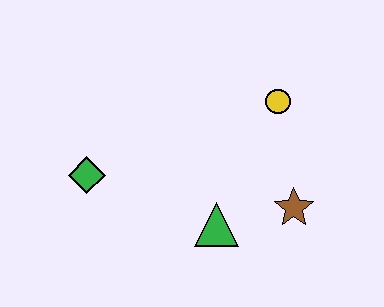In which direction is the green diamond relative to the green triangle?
The green diamond is to the left of the green triangle.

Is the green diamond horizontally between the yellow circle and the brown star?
No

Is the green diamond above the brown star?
Yes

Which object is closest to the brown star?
The green triangle is closest to the brown star.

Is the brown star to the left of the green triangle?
No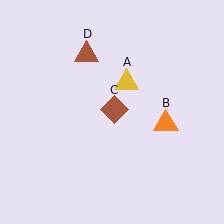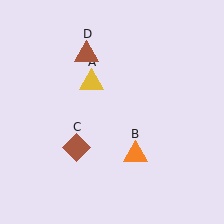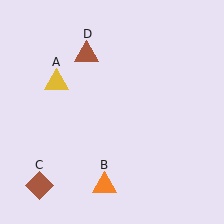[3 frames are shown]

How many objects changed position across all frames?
3 objects changed position: yellow triangle (object A), orange triangle (object B), brown diamond (object C).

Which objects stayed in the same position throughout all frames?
Brown triangle (object D) remained stationary.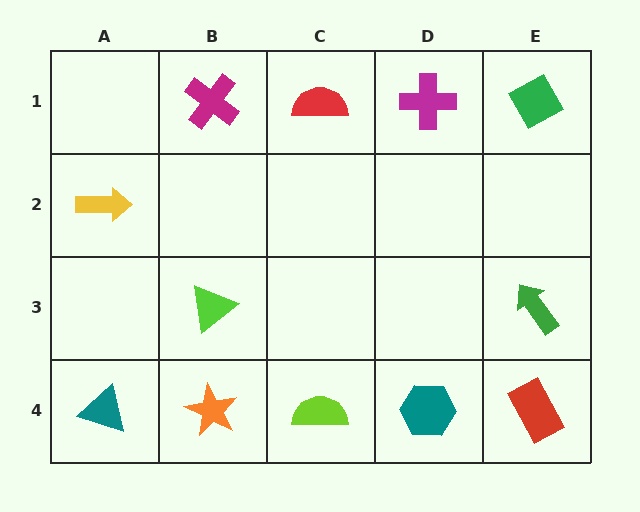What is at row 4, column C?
A lime semicircle.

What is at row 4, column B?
An orange star.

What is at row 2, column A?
A yellow arrow.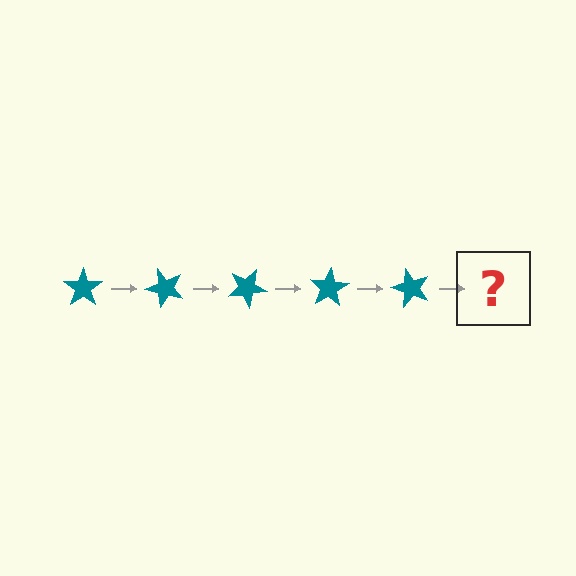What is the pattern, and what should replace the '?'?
The pattern is that the star rotates 50 degrees each step. The '?' should be a teal star rotated 250 degrees.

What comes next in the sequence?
The next element should be a teal star rotated 250 degrees.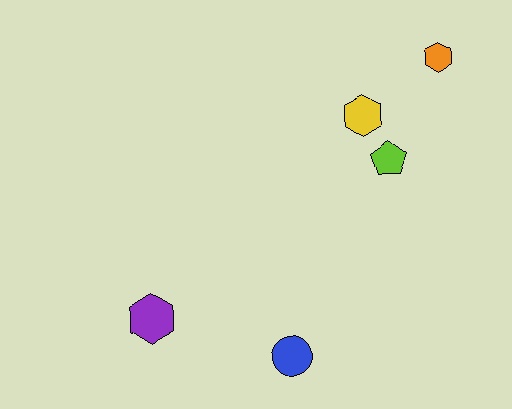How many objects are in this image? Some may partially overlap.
There are 5 objects.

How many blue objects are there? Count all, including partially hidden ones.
There is 1 blue object.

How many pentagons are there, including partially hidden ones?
There is 1 pentagon.